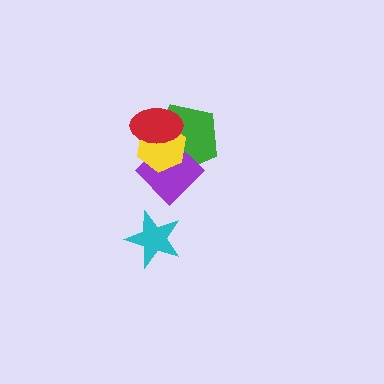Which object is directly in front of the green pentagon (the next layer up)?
The purple diamond is directly in front of the green pentagon.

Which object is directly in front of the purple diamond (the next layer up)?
The yellow hexagon is directly in front of the purple diamond.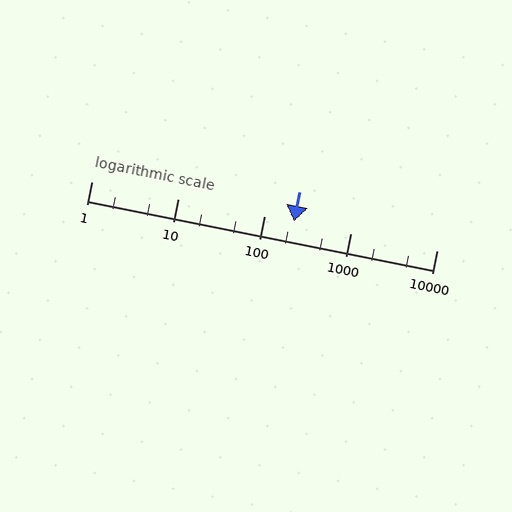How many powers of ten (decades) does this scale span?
The scale spans 4 decades, from 1 to 10000.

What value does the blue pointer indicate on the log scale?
The pointer indicates approximately 220.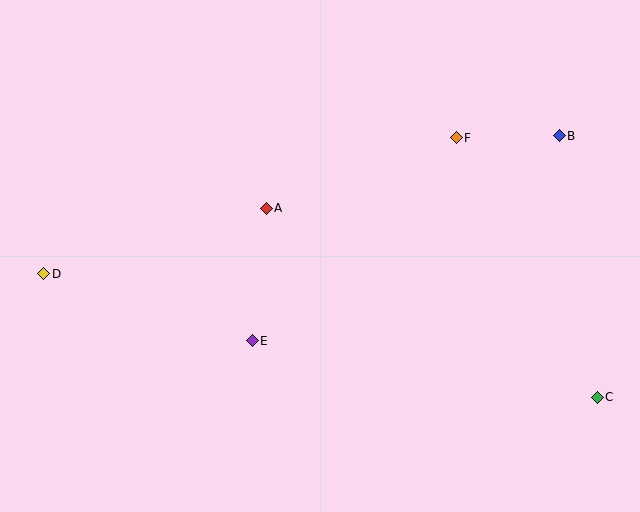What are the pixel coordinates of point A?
Point A is at (266, 208).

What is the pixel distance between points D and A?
The distance between D and A is 232 pixels.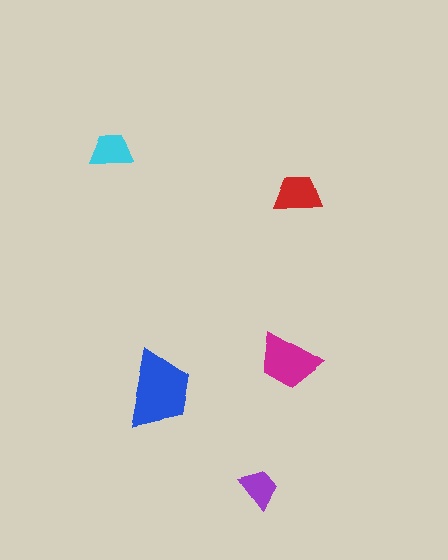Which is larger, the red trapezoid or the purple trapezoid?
The red one.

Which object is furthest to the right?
The red trapezoid is rightmost.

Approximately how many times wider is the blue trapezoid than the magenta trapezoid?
About 1.5 times wider.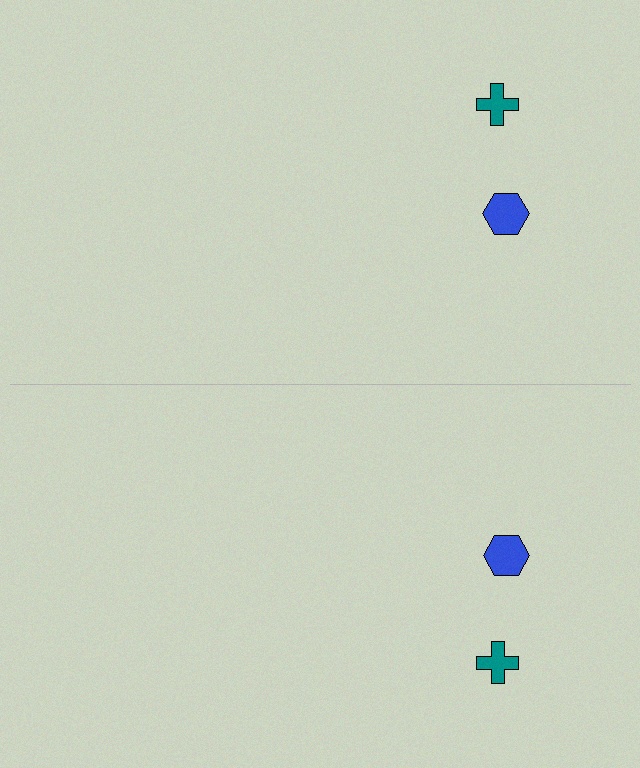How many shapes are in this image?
There are 4 shapes in this image.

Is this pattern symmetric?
Yes, this pattern has bilateral (reflection) symmetry.